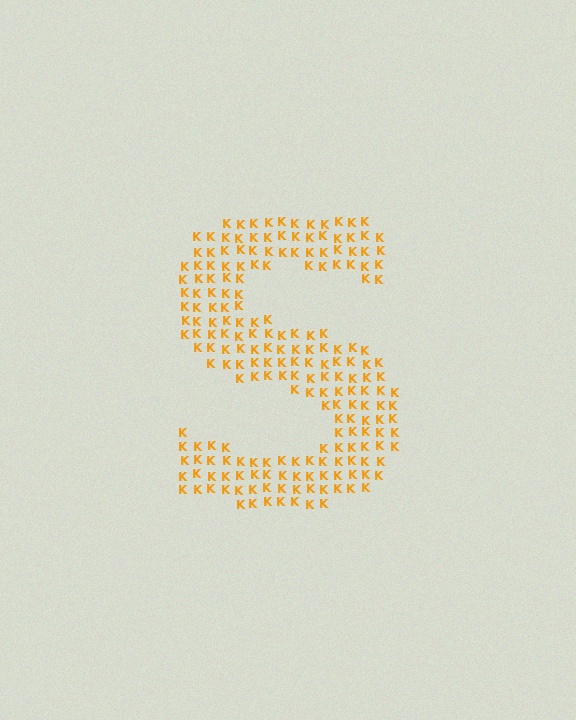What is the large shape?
The large shape is the letter S.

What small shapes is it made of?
It is made of small letter K's.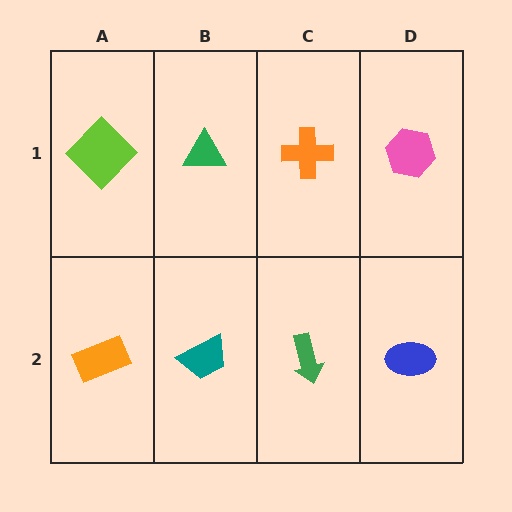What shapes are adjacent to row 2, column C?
An orange cross (row 1, column C), a teal trapezoid (row 2, column B), a blue ellipse (row 2, column D).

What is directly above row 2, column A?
A lime diamond.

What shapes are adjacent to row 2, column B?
A green triangle (row 1, column B), an orange rectangle (row 2, column A), a green arrow (row 2, column C).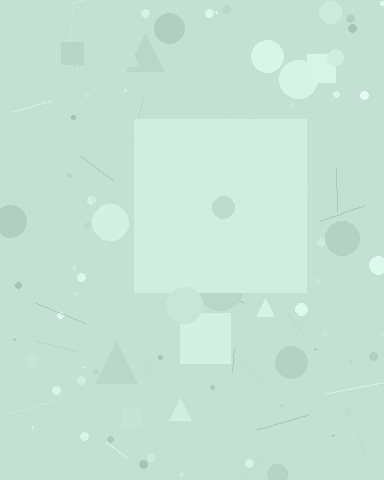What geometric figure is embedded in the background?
A square is embedded in the background.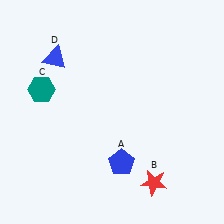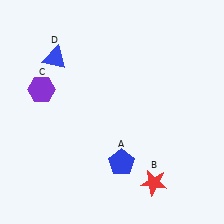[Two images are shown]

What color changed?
The hexagon (C) changed from teal in Image 1 to purple in Image 2.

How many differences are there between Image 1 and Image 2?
There is 1 difference between the two images.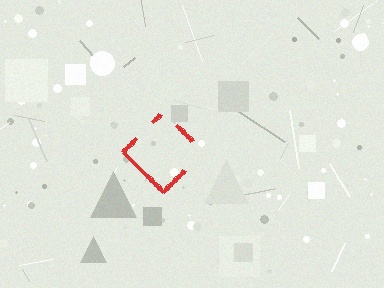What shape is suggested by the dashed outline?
The dashed outline suggests a diamond.